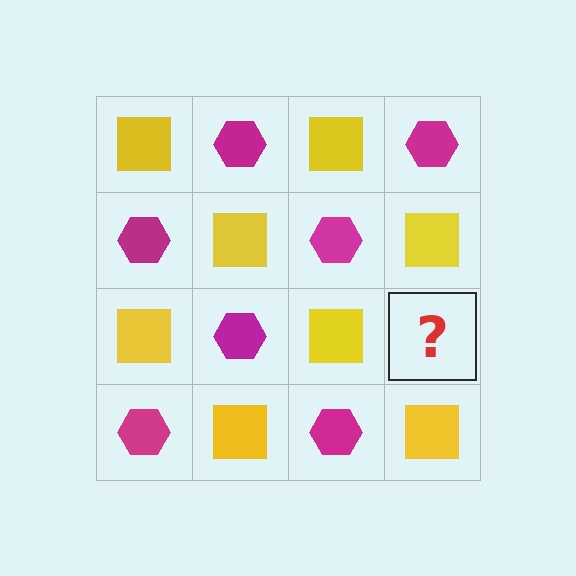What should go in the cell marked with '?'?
The missing cell should contain a magenta hexagon.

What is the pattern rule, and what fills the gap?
The rule is that it alternates yellow square and magenta hexagon in a checkerboard pattern. The gap should be filled with a magenta hexagon.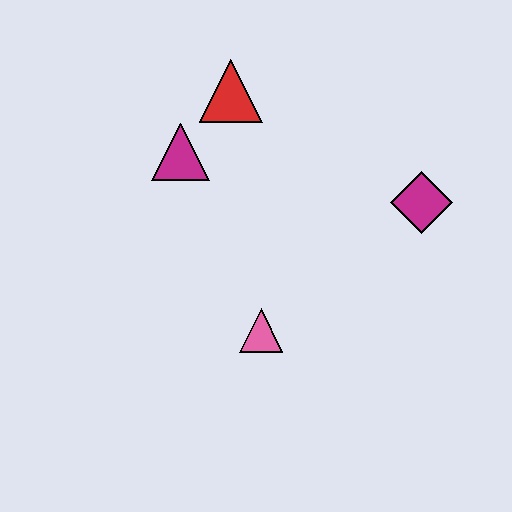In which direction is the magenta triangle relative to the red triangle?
The magenta triangle is below the red triangle.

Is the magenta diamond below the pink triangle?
No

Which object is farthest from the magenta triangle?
The magenta diamond is farthest from the magenta triangle.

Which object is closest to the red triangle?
The magenta triangle is closest to the red triangle.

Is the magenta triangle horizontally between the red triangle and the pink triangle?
No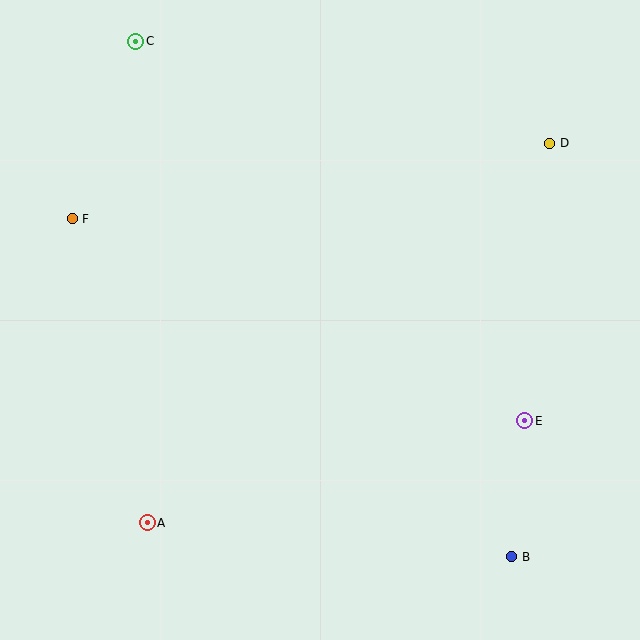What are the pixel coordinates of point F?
Point F is at (72, 219).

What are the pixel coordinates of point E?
Point E is at (525, 421).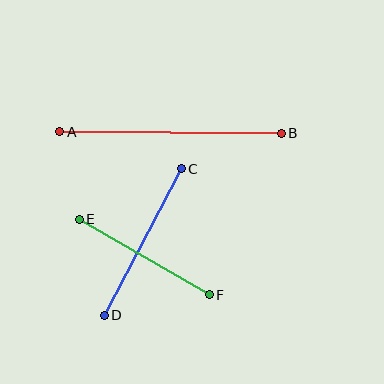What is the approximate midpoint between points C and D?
The midpoint is at approximately (143, 242) pixels.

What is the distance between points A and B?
The distance is approximately 221 pixels.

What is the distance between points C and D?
The distance is approximately 166 pixels.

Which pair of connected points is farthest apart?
Points A and B are farthest apart.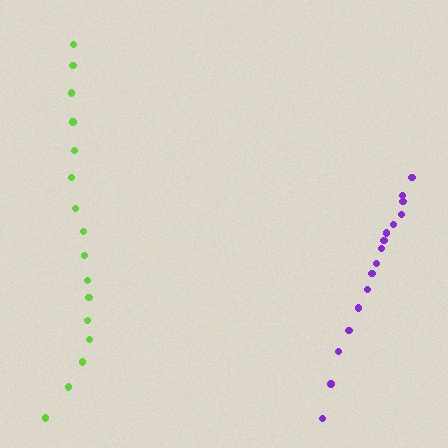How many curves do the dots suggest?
There are 2 distinct paths.